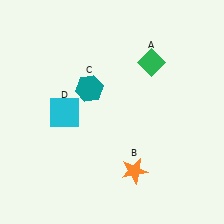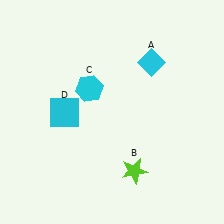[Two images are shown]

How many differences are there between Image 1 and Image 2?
There are 3 differences between the two images.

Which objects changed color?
A changed from green to cyan. B changed from orange to lime. C changed from teal to cyan.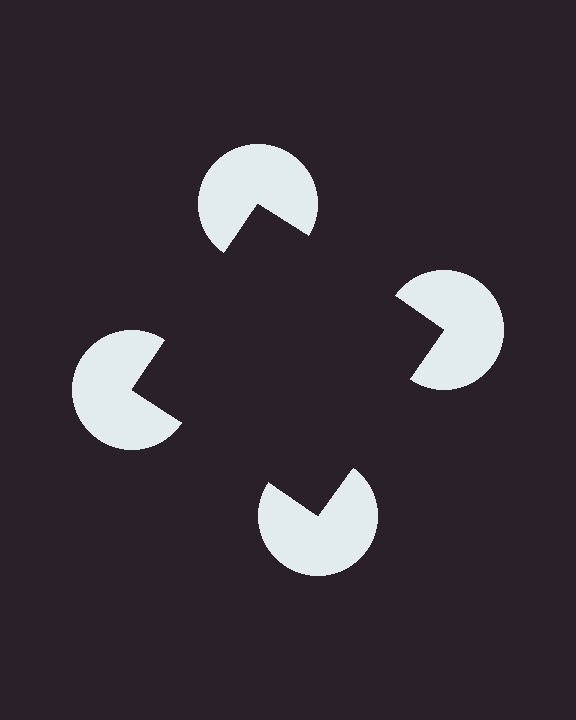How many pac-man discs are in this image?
There are 4 — one at each vertex of the illusory square.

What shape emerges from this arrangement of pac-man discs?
An illusory square — its edges are inferred from the aligned wedge cuts in the pac-man discs, not physically drawn.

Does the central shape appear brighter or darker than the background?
It typically appears slightly darker than the background, even though no actual brightness change is drawn.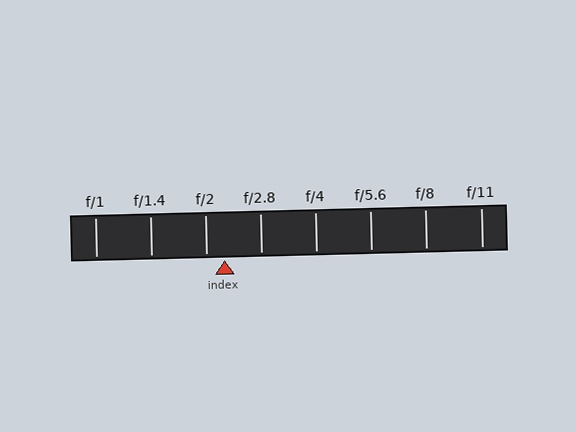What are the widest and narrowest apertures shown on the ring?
The widest aperture shown is f/1 and the narrowest is f/11.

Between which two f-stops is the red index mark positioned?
The index mark is between f/2 and f/2.8.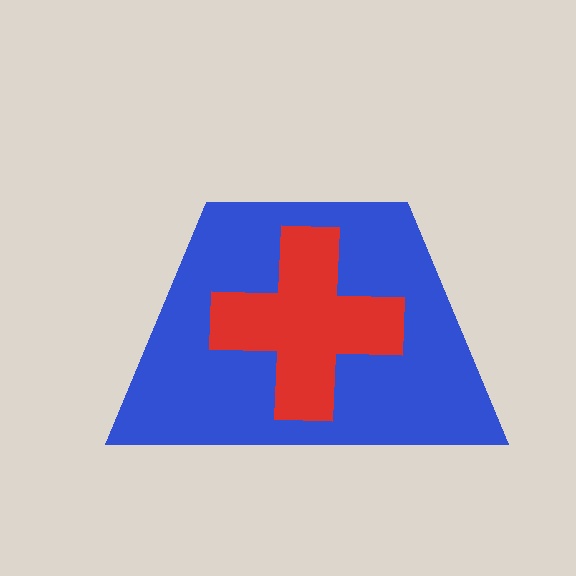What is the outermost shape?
The blue trapezoid.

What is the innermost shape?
The red cross.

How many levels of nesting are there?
2.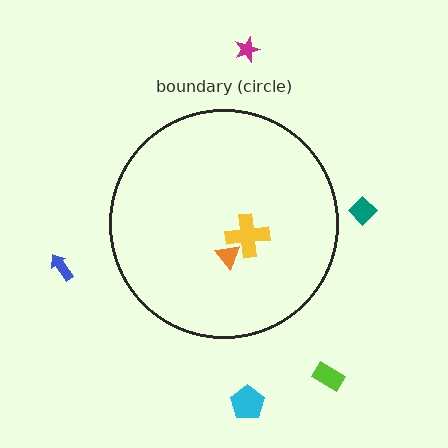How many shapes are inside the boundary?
2 inside, 5 outside.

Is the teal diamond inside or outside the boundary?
Outside.